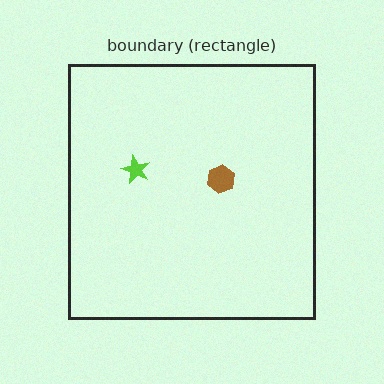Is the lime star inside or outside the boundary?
Inside.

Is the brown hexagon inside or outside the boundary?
Inside.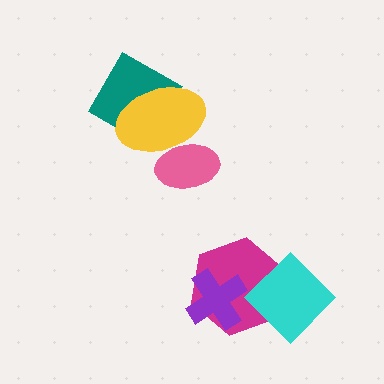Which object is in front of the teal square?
The yellow ellipse is in front of the teal square.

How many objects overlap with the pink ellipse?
1 object overlaps with the pink ellipse.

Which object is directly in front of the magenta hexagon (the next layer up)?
The purple cross is directly in front of the magenta hexagon.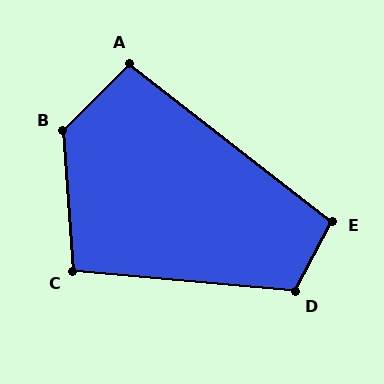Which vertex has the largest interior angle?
B, at approximately 131 degrees.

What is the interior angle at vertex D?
Approximately 113 degrees (obtuse).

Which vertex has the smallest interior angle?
A, at approximately 97 degrees.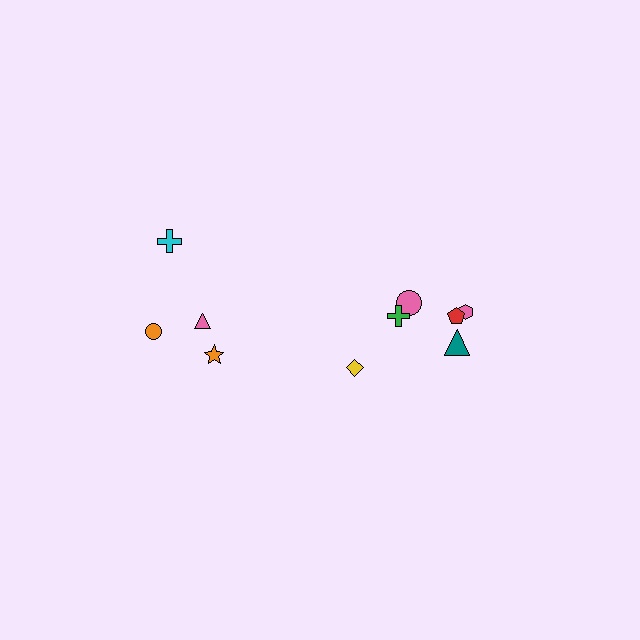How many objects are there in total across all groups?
There are 10 objects.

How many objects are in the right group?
There are 6 objects.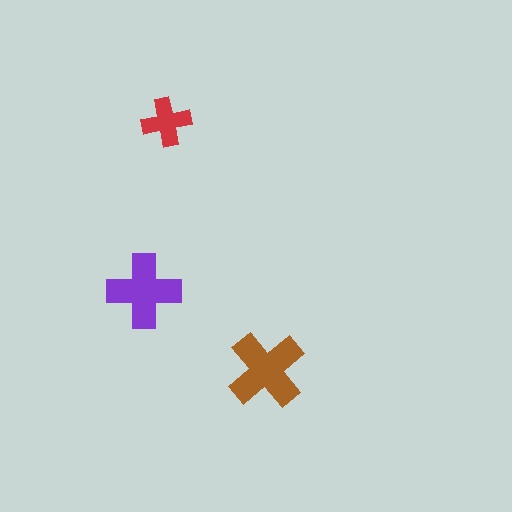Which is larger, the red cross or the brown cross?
The brown one.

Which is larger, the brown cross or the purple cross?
The brown one.